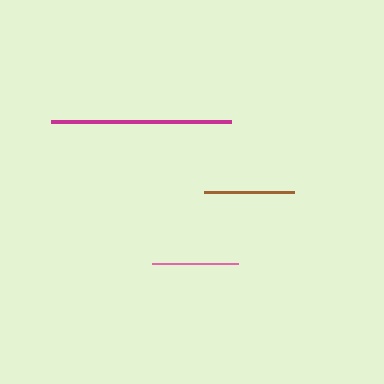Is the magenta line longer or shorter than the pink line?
The magenta line is longer than the pink line.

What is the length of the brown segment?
The brown segment is approximately 90 pixels long.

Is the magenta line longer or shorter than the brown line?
The magenta line is longer than the brown line.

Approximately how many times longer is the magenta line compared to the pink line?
The magenta line is approximately 2.1 times the length of the pink line.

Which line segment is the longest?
The magenta line is the longest at approximately 181 pixels.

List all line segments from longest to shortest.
From longest to shortest: magenta, brown, pink.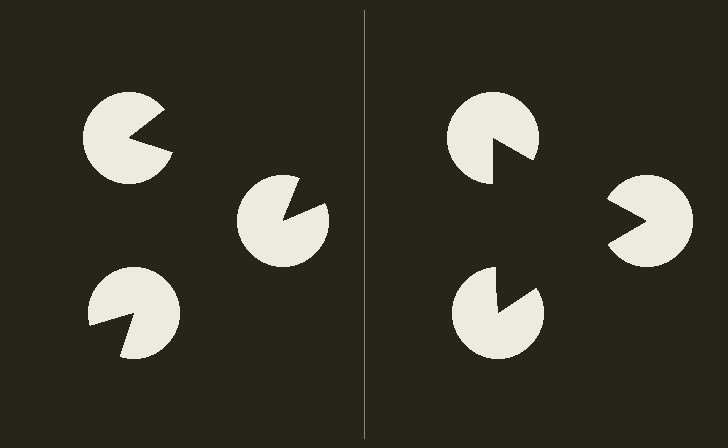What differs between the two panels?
The pac-man discs are positioned identically on both sides; only the wedge orientations differ. On the right they align to a triangle; on the left they are misaligned.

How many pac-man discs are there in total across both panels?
6 — 3 on each side.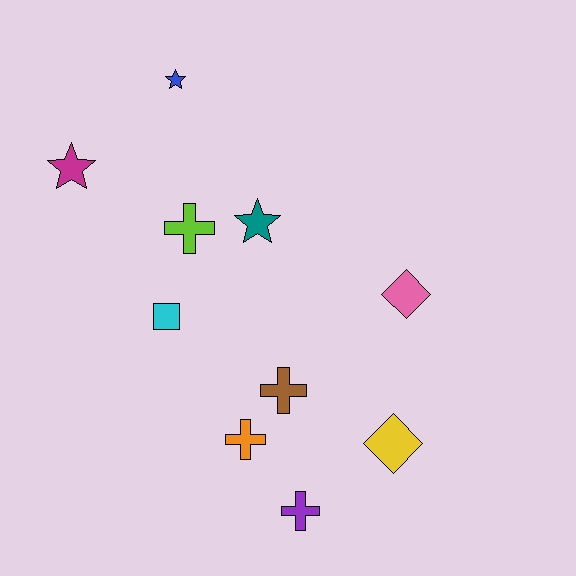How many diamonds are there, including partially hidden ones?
There are 2 diamonds.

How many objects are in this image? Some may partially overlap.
There are 10 objects.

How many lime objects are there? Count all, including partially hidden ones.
There is 1 lime object.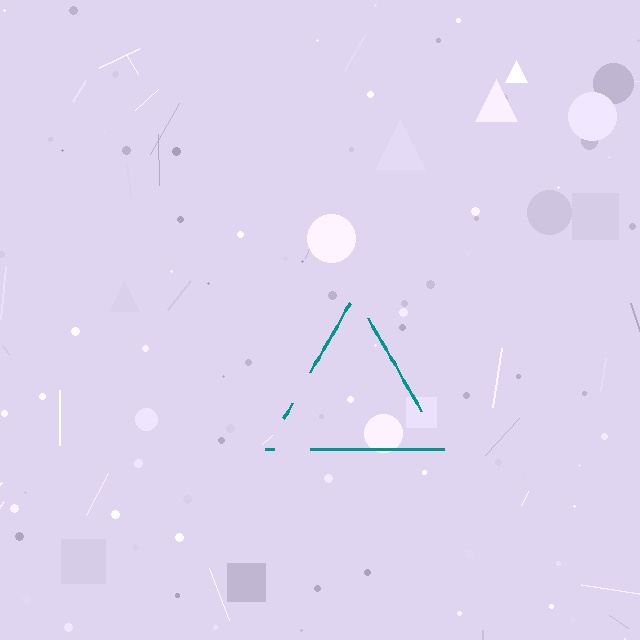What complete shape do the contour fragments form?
The contour fragments form a triangle.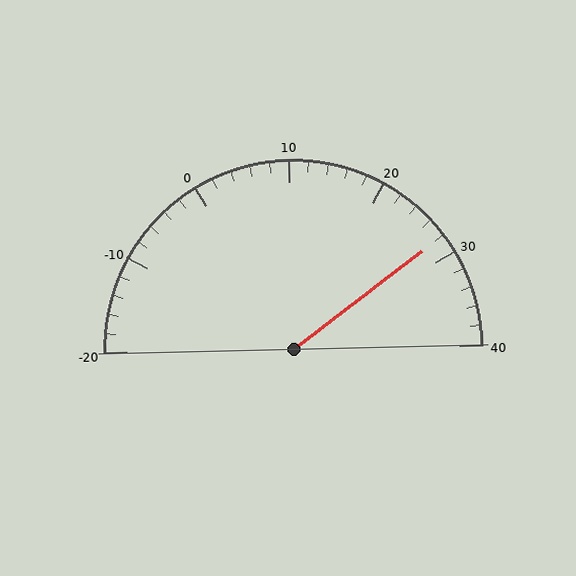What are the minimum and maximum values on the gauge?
The gauge ranges from -20 to 40.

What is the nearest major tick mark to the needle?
The nearest major tick mark is 30.